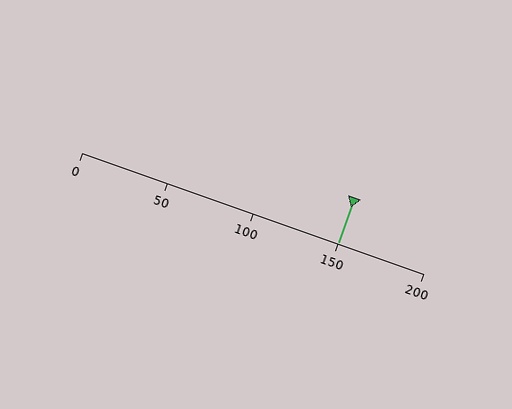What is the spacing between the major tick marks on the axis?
The major ticks are spaced 50 apart.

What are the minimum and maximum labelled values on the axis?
The axis runs from 0 to 200.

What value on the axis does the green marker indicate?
The marker indicates approximately 150.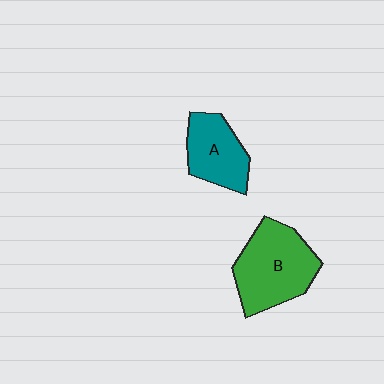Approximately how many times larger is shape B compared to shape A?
Approximately 1.5 times.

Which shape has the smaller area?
Shape A (teal).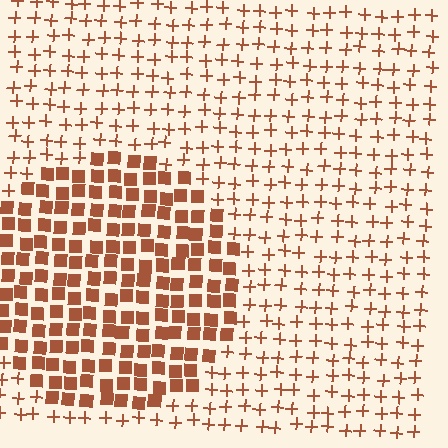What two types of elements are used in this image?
The image uses squares inside the circle region and plus signs outside it.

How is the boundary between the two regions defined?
The boundary is defined by a change in element shape: squares inside vs. plus signs outside. All elements share the same color and spacing.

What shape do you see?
I see a circle.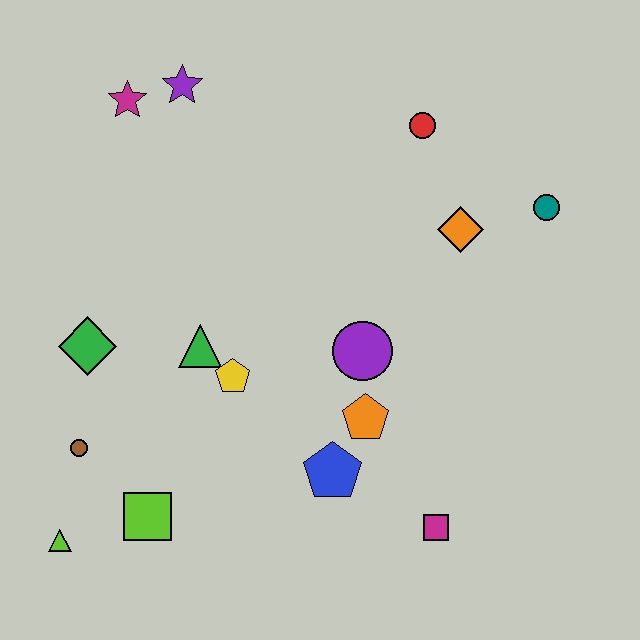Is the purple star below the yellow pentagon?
No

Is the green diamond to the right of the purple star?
No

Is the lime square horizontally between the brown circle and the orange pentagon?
Yes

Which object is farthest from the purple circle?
The lime triangle is farthest from the purple circle.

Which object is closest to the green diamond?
The brown circle is closest to the green diamond.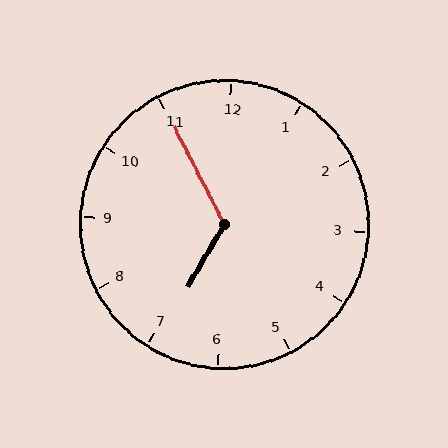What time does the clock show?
6:55.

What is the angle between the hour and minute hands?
Approximately 122 degrees.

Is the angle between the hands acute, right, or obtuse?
It is obtuse.